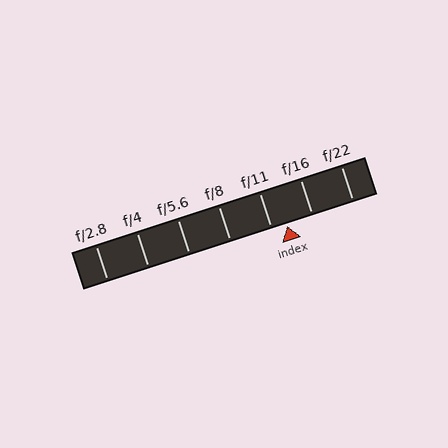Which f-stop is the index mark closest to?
The index mark is closest to f/11.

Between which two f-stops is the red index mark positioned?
The index mark is between f/11 and f/16.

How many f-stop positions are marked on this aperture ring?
There are 7 f-stop positions marked.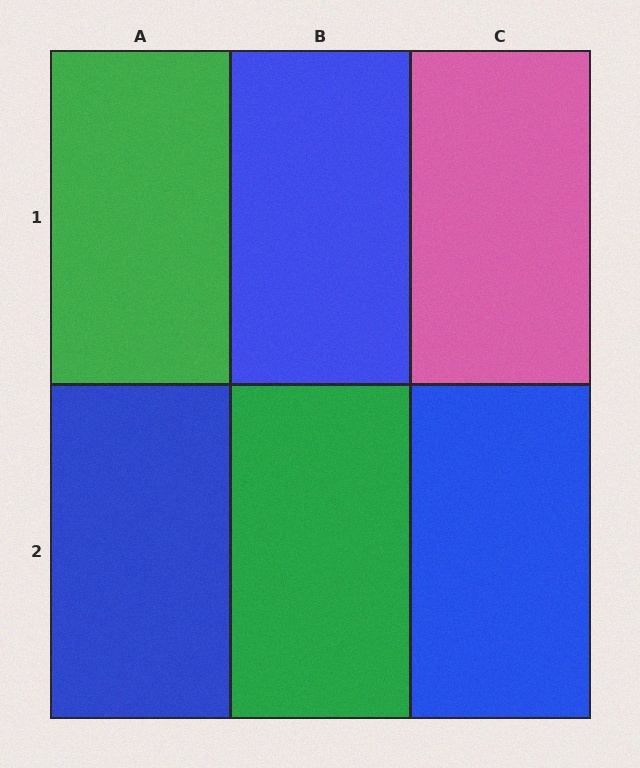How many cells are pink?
1 cell is pink.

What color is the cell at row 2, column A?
Blue.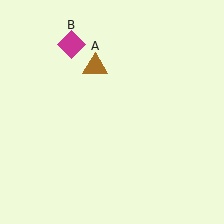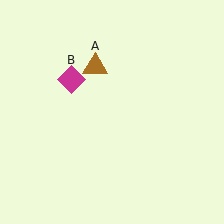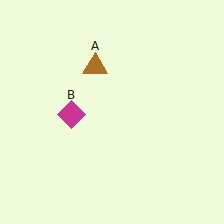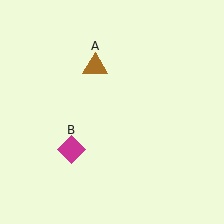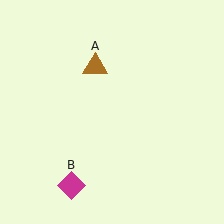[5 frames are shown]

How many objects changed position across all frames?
1 object changed position: magenta diamond (object B).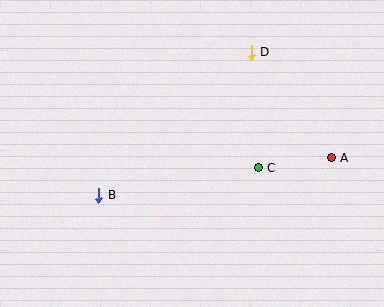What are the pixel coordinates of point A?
Point A is at (331, 158).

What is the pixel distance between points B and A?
The distance between B and A is 235 pixels.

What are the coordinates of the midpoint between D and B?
The midpoint between D and B is at (175, 124).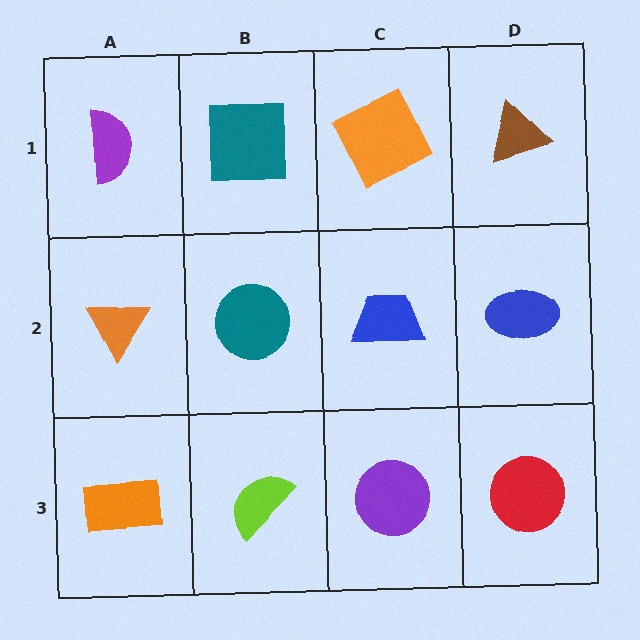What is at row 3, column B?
A lime semicircle.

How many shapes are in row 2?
4 shapes.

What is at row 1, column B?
A teal square.